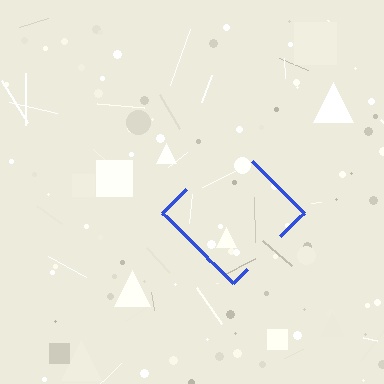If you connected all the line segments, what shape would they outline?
They would outline a diamond.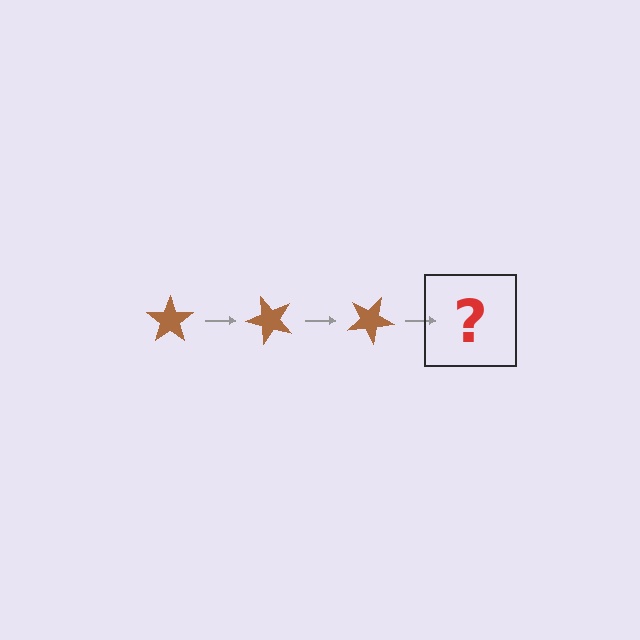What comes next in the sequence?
The next element should be a brown star rotated 150 degrees.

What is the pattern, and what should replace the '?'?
The pattern is that the star rotates 50 degrees each step. The '?' should be a brown star rotated 150 degrees.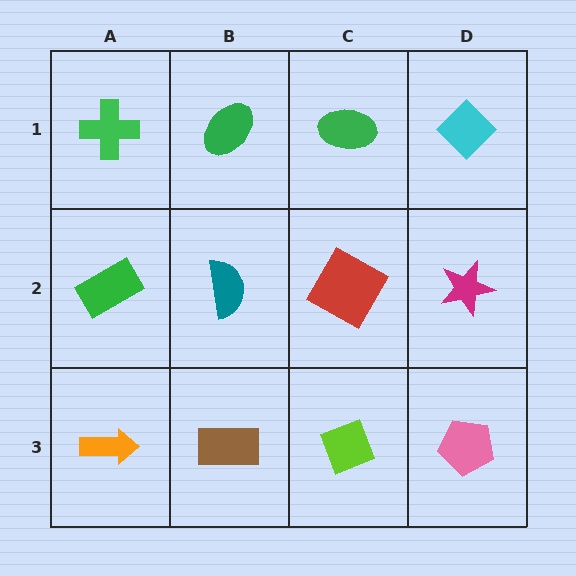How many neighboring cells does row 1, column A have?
2.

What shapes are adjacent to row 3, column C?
A red square (row 2, column C), a brown rectangle (row 3, column B), a pink pentagon (row 3, column D).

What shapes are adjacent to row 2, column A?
A green cross (row 1, column A), an orange arrow (row 3, column A), a teal semicircle (row 2, column B).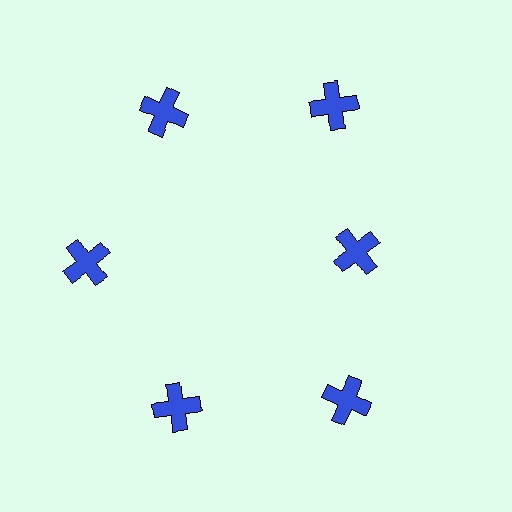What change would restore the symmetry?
The symmetry would be restored by moving it outward, back onto the ring so that all 6 crosses sit at equal angles and equal distance from the center.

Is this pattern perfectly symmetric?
No. The 6 blue crosses are arranged in a ring, but one element near the 3 o'clock position is pulled inward toward the center, breaking the 6-fold rotational symmetry.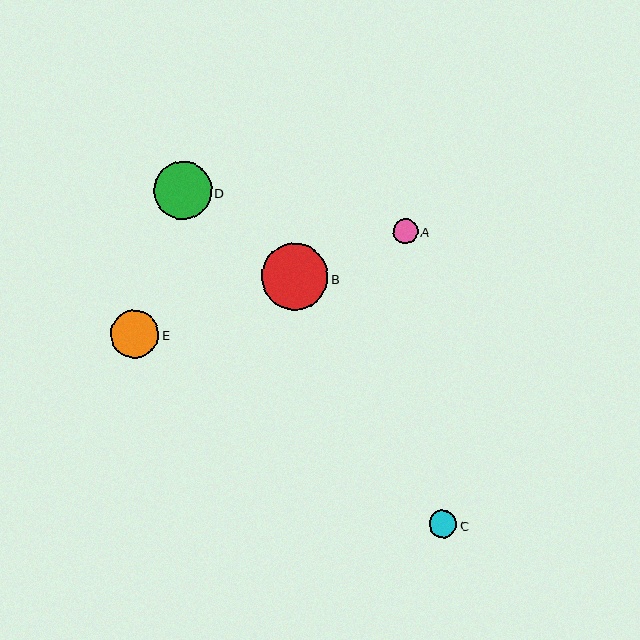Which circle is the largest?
Circle B is the largest with a size of approximately 66 pixels.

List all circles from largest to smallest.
From largest to smallest: B, D, E, C, A.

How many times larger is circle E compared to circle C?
Circle E is approximately 1.7 times the size of circle C.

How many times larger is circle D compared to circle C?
Circle D is approximately 2.1 times the size of circle C.